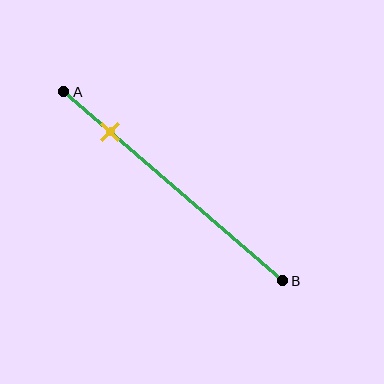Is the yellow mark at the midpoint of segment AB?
No, the mark is at about 20% from A, not at the 50% midpoint.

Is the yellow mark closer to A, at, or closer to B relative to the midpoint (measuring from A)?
The yellow mark is closer to point A than the midpoint of segment AB.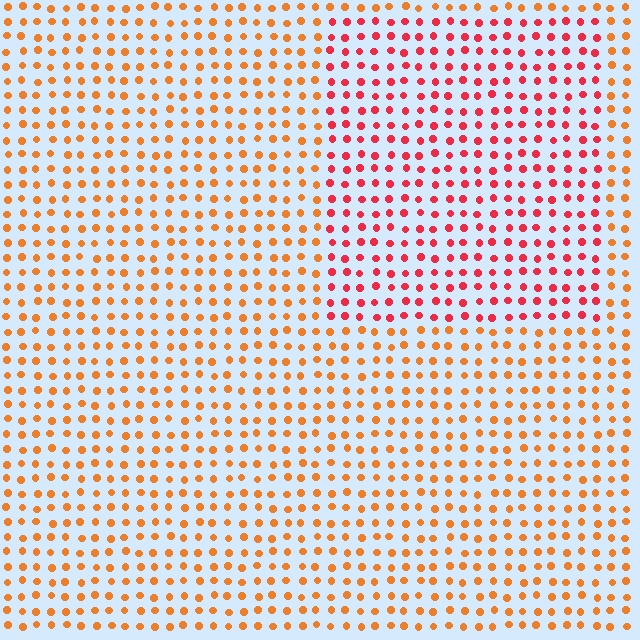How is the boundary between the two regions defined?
The boundary is defined purely by a slight shift in hue (about 35 degrees). Spacing, size, and orientation are identical on both sides.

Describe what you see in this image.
The image is filled with small orange elements in a uniform arrangement. A rectangle-shaped region is visible where the elements are tinted to a slightly different hue, forming a subtle color boundary.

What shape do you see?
I see a rectangle.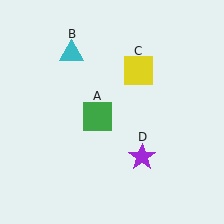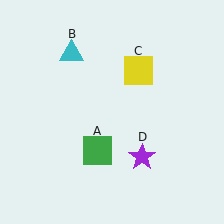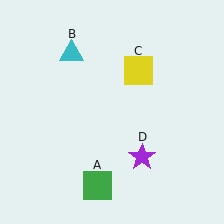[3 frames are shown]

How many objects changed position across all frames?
1 object changed position: green square (object A).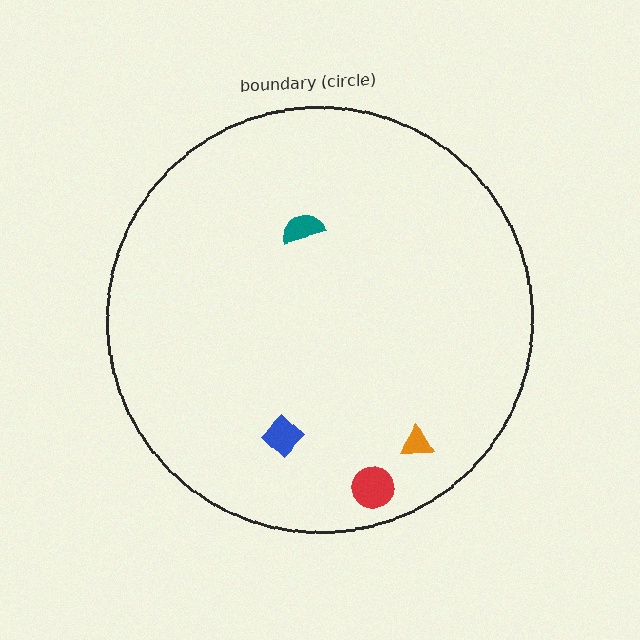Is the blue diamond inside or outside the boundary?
Inside.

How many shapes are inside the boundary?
4 inside, 0 outside.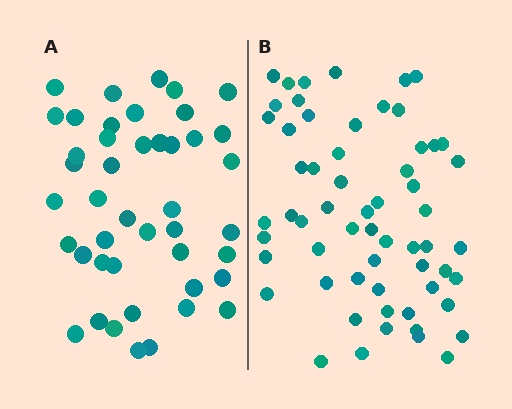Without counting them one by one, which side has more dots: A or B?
Region B (the right region) has more dots.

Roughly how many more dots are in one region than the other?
Region B has approximately 15 more dots than region A.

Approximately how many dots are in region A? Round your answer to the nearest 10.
About 40 dots. (The exact count is 44, which rounds to 40.)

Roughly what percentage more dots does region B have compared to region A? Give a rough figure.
About 35% more.